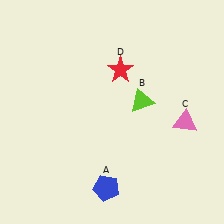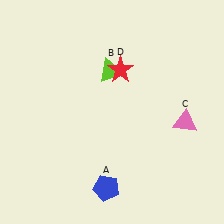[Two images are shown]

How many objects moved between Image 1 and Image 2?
1 object moved between the two images.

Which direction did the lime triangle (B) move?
The lime triangle (B) moved left.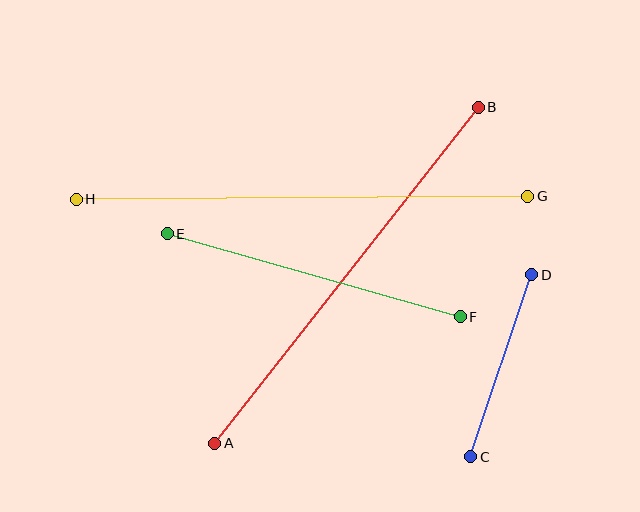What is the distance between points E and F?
The distance is approximately 305 pixels.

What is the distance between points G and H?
The distance is approximately 451 pixels.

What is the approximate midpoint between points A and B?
The midpoint is at approximately (347, 275) pixels.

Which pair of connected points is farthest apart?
Points G and H are farthest apart.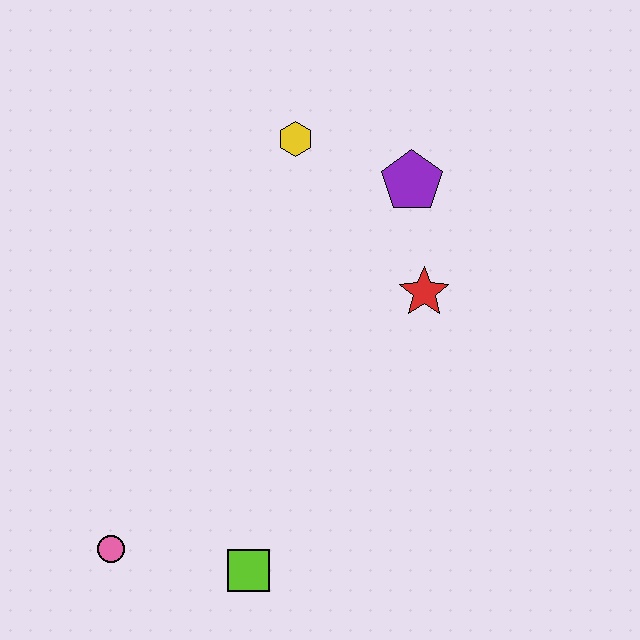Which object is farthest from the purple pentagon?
The pink circle is farthest from the purple pentagon.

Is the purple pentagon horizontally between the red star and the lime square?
Yes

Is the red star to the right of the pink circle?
Yes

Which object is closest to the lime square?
The pink circle is closest to the lime square.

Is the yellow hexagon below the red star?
No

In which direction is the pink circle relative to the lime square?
The pink circle is to the left of the lime square.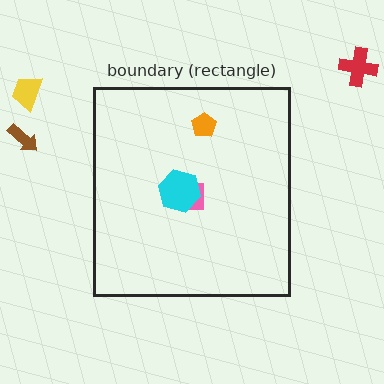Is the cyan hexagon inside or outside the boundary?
Inside.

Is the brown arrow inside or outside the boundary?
Outside.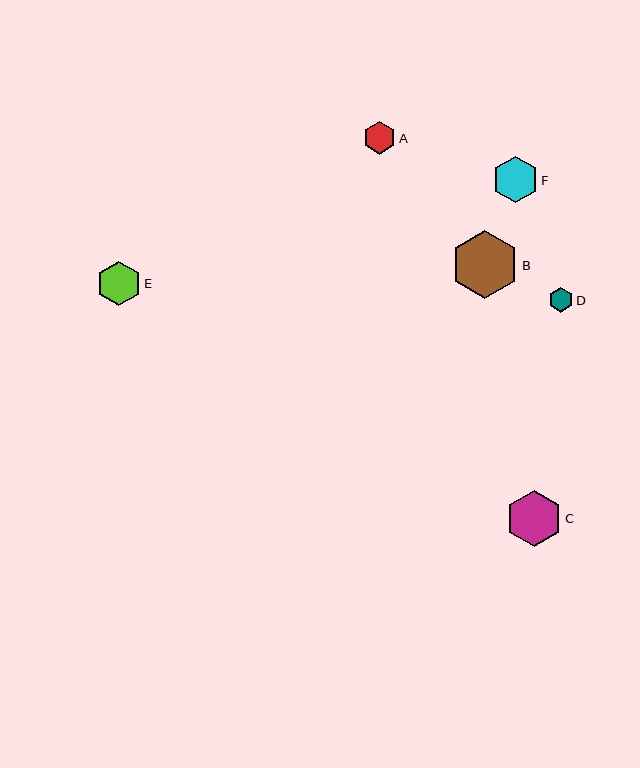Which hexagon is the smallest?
Hexagon D is the smallest with a size of approximately 25 pixels.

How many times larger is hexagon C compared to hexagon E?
Hexagon C is approximately 1.2 times the size of hexagon E.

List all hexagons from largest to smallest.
From largest to smallest: B, C, F, E, A, D.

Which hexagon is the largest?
Hexagon B is the largest with a size of approximately 68 pixels.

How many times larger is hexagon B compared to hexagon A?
Hexagon B is approximately 2.1 times the size of hexagon A.